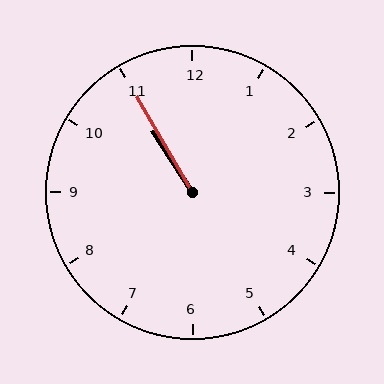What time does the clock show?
10:55.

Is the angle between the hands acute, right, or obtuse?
It is acute.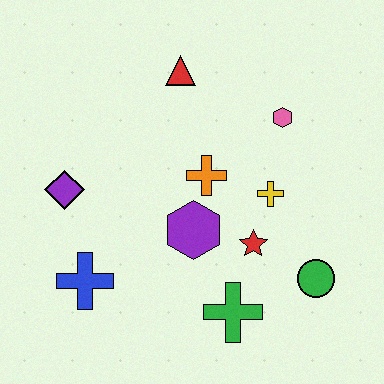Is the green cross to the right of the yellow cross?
No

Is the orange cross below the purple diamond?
No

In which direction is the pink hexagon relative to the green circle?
The pink hexagon is above the green circle.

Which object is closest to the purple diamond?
The blue cross is closest to the purple diamond.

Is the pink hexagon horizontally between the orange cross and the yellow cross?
No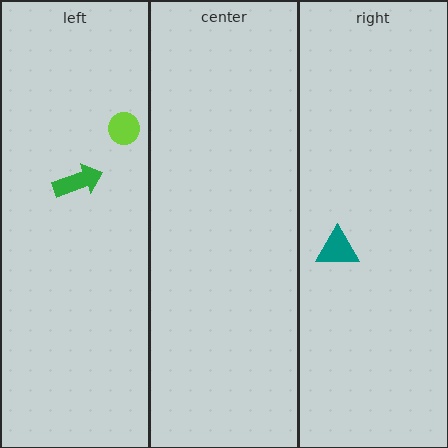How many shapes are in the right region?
1.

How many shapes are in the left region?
2.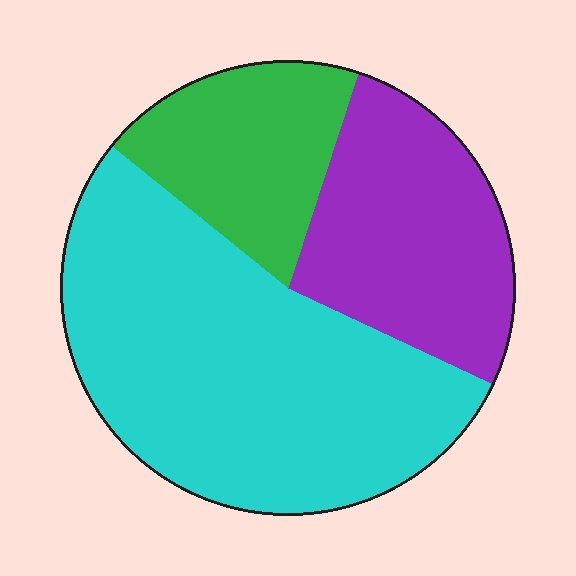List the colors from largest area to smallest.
From largest to smallest: cyan, purple, green.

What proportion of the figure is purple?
Purple covers 27% of the figure.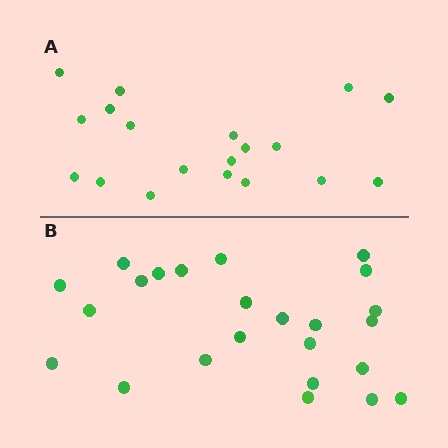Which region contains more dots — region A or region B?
Region B (the bottom region) has more dots.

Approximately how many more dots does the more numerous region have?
Region B has about 5 more dots than region A.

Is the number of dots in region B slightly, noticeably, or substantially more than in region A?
Region B has noticeably more, but not dramatically so. The ratio is roughly 1.3 to 1.